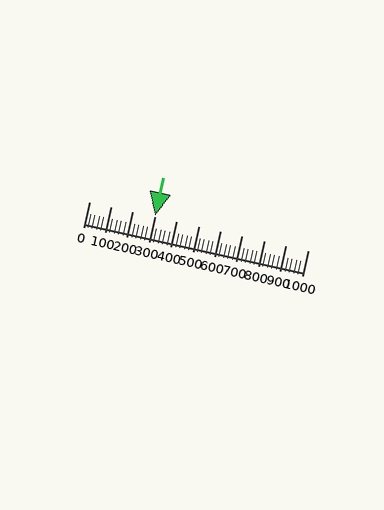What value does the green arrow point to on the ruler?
The green arrow points to approximately 300.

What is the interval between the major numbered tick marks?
The major tick marks are spaced 100 units apart.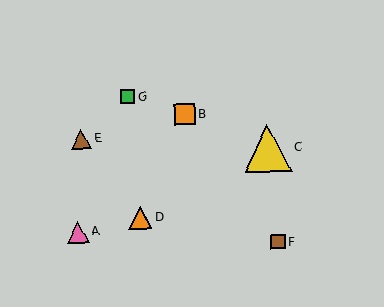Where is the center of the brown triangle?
The center of the brown triangle is at (81, 139).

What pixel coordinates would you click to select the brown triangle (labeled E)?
Click at (81, 139) to select the brown triangle E.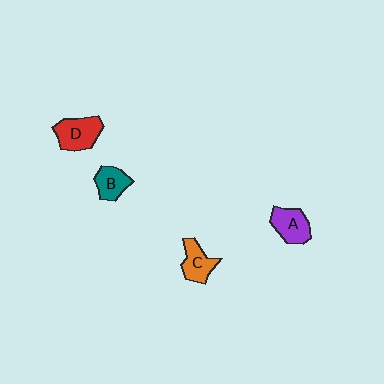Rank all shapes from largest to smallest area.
From largest to smallest: D (red), A (purple), C (orange), B (teal).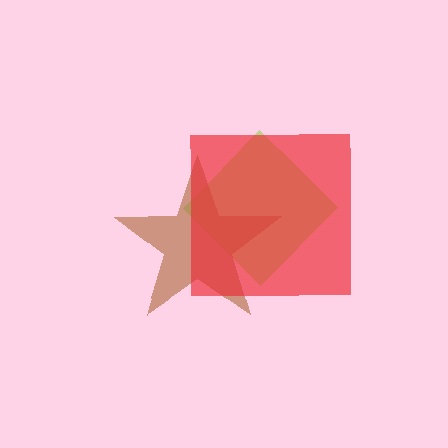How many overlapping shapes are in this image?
There are 3 overlapping shapes in the image.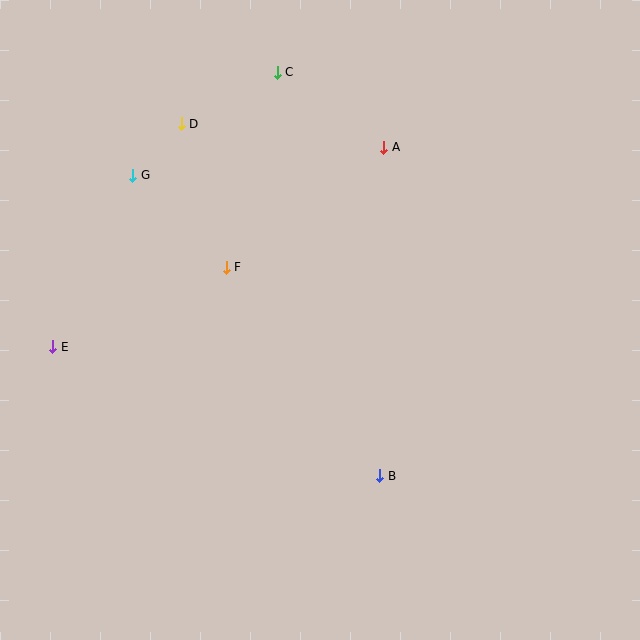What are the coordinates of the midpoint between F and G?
The midpoint between F and G is at (179, 221).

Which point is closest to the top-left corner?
Point D is closest to the top-left corner.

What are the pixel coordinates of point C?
Point C is at (277, 72).